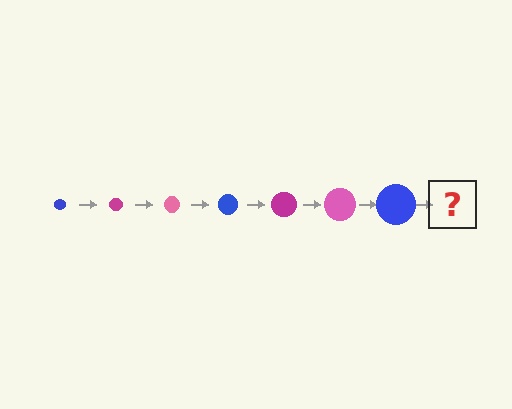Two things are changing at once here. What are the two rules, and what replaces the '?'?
The two rules are that the circle grows larger each step and the color cycles through blue, magenta, and pink. The '?' should be a magenta circle, larger than the previous one.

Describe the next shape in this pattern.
It should be a magenta circle, larger than the previous one.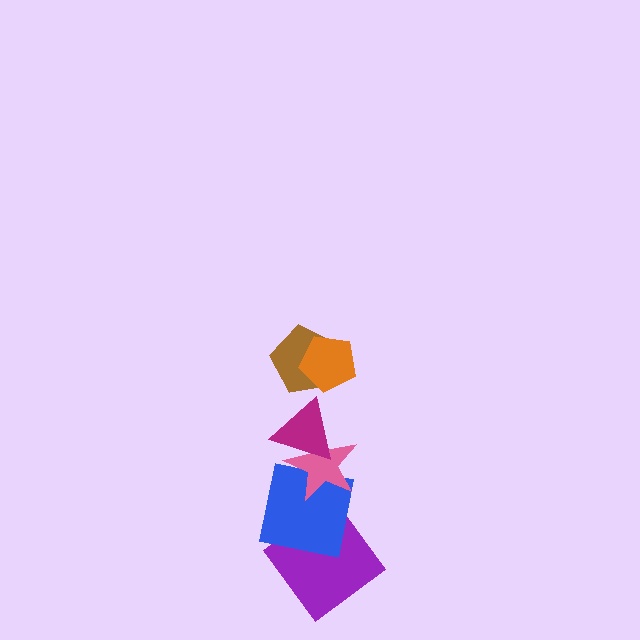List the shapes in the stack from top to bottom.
From top to bottom: the orange pentagon, the brown pentagon, the magenta triangle, the pink star, the blue square, the purple diamond.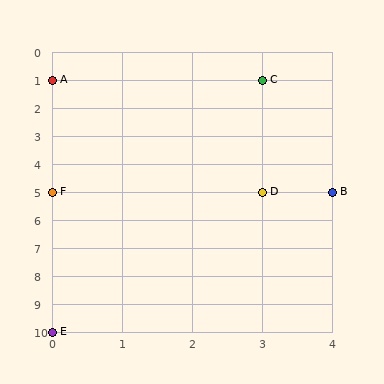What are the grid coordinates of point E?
Point E is at grid coordinates (0, 10).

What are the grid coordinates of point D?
Point D is at grid coordinates (3, 5).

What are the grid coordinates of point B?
Point B is at grid coordinates (4, 5).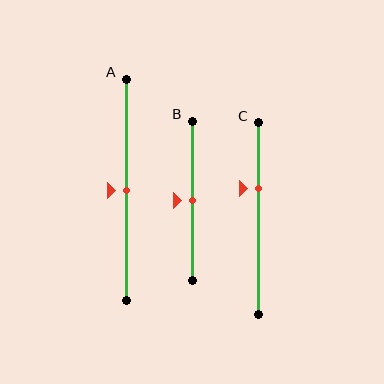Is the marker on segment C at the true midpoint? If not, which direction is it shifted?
No, the marker on segment C is shifted upward by about 16% of the segment length.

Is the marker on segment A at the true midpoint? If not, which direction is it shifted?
Yes, the marker on segment A is at the true midpoint.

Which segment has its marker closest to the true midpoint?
Segment A has its marker closest to the true midpoint.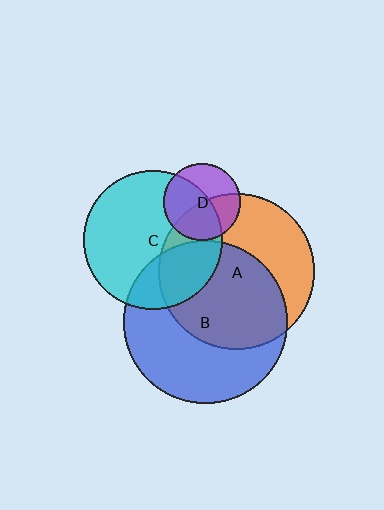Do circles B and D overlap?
Yes.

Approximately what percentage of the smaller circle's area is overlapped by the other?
Approximately 5%.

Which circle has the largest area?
Circle B (blue).